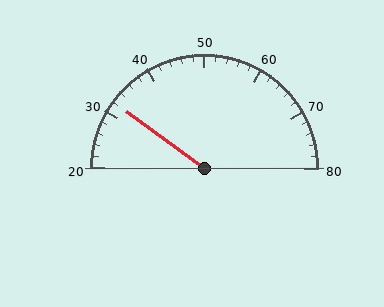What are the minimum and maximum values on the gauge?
The gauge ranges from 20 to 80.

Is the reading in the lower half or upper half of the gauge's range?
The reading is in the lower half of the range (20 to 80).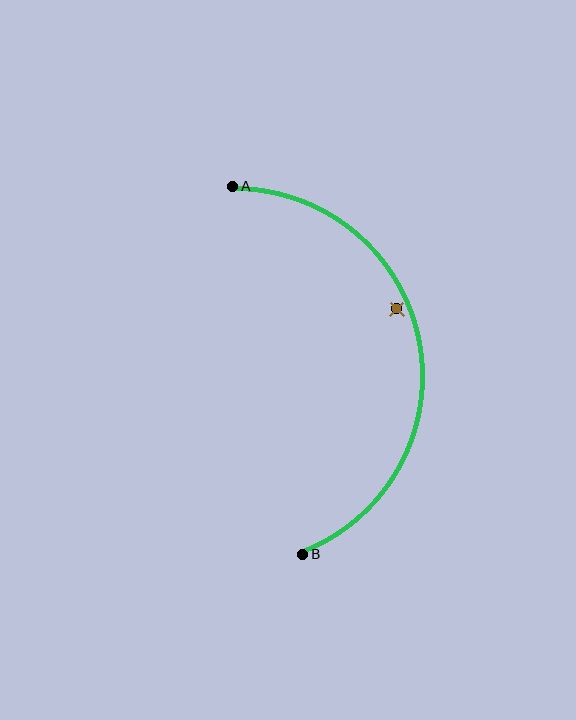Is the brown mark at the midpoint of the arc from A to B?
No — the brown mark does not lie on the arc at all. It sits slightly inside the curve.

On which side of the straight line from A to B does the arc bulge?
The arc bulges to the right of the straight line connecting A and B.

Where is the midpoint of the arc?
The arc midpoint is the point on the curve farthest from the straight line joining A and B. It sits to the right of that line.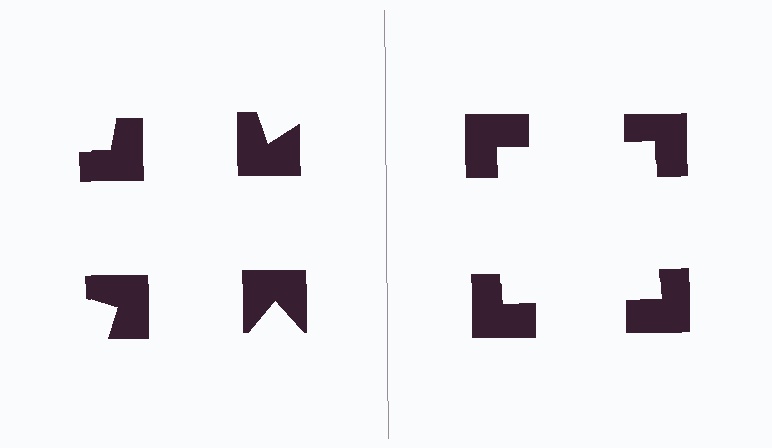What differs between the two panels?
The notched squares are positioned identically on both sides; only the wedge orientations differ. On the right they align to a square; on the left they are misaligned.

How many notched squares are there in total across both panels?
8 — 4 on each side.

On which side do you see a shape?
An illusory square appears on the right side. On the left side the wedge cuts are rotated, so no coherent shape forms.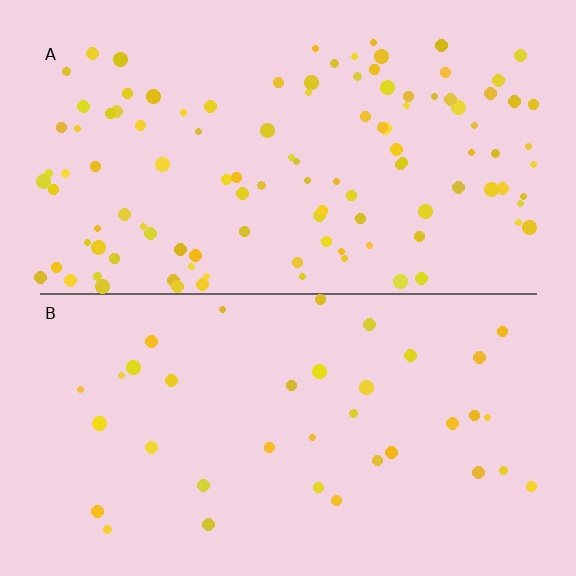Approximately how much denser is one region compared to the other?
Approximately 3.0× — region A over region B.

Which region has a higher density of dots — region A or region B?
A (the top).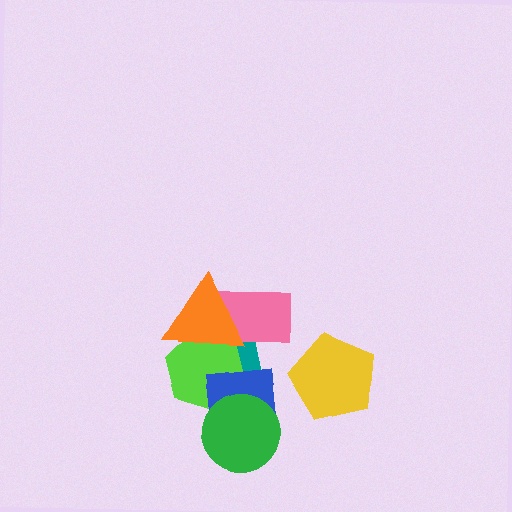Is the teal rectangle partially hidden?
Yes, it is partially covered by another shape.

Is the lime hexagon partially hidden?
Yes, it is partially covered by another shape.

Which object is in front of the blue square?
The green circle is in front of the blue square.